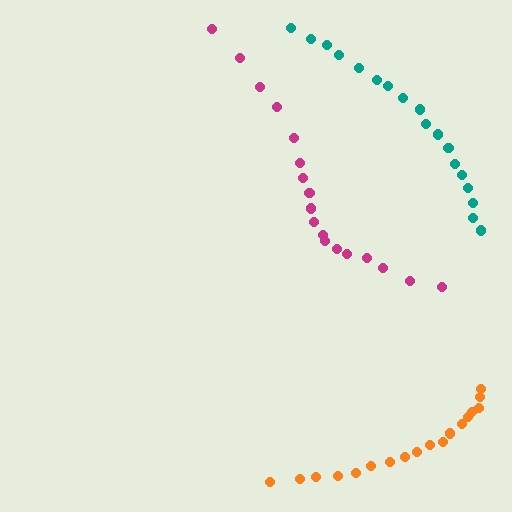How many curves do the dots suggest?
There are 3 distinct paths.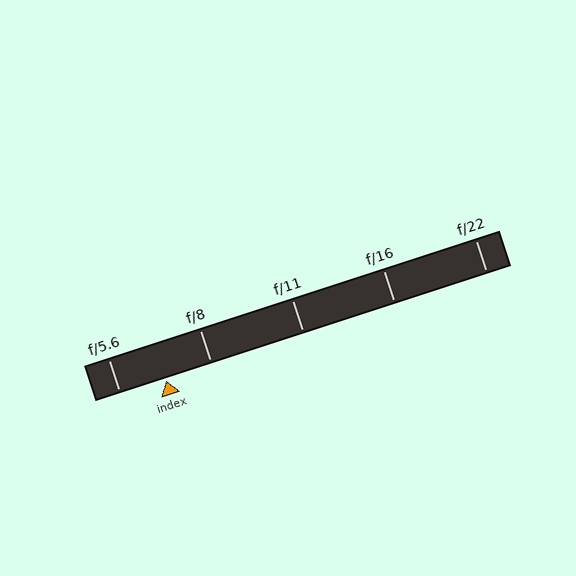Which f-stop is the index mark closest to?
The index mark is closest to f/8.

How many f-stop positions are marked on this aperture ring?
There are 5 f-stop positions marked.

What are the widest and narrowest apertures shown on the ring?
The widest aperture shown is f/5.6 and the narrowest is f/22.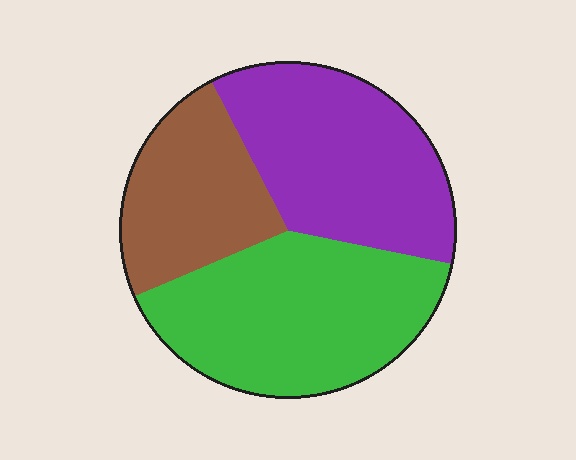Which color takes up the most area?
Green, at roughly 40%.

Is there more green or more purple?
Green.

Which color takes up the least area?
Brown, at roughly 25%.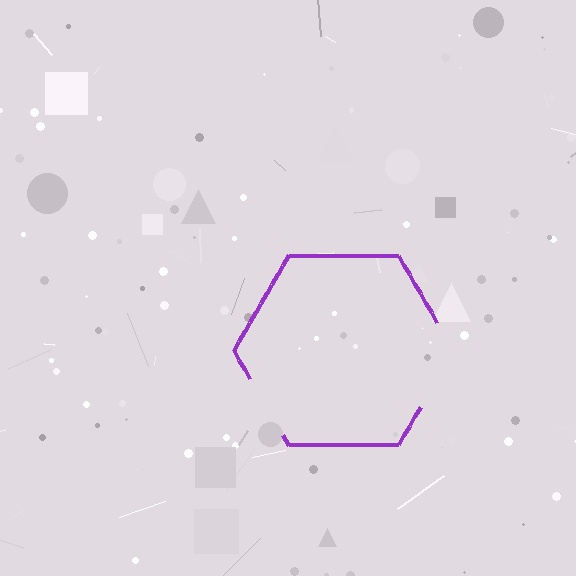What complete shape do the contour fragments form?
The contour fragments form a hexagon.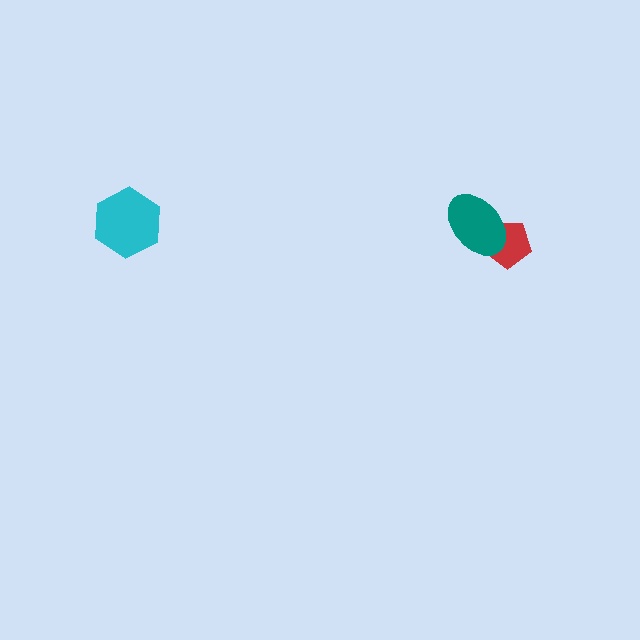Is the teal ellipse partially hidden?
No, no other shape covers it.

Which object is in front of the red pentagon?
The teal ellipse is in front of the red pentagon.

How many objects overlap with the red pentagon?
1 object overlaps with the red pentagon.